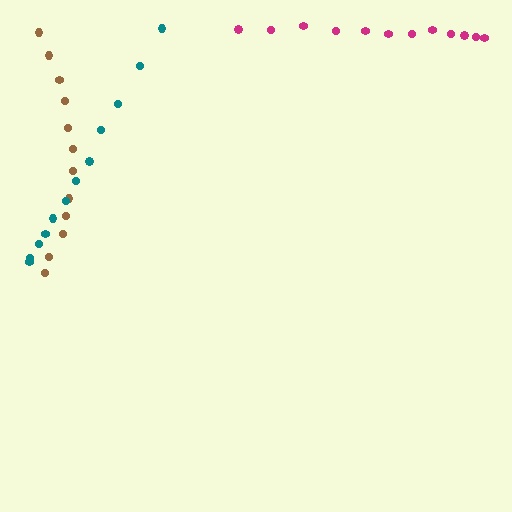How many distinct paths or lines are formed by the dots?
There are 3 distinct paths.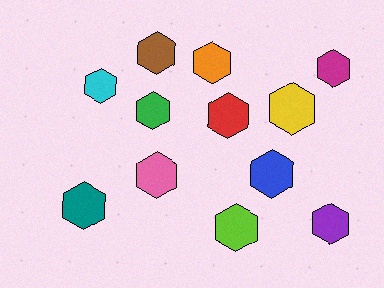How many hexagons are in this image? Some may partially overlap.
There are 12 hexagons.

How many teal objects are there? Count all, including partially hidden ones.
There is 1 teal object.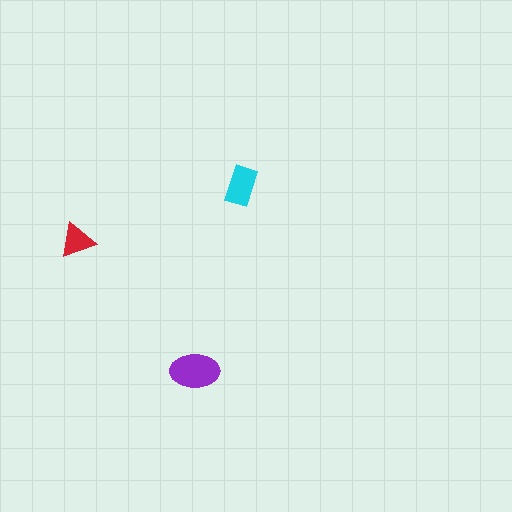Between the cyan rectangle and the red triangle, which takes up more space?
The cyan rectangle.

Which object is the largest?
The purple ellipse.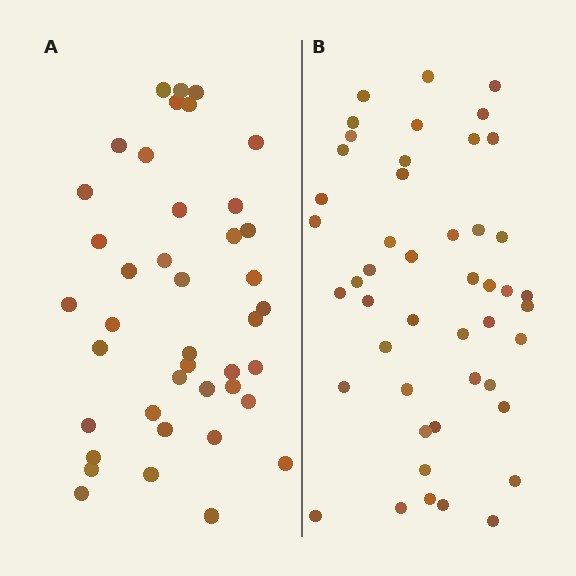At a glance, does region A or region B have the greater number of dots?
Region B (the right region) has more dots.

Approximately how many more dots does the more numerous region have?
Region B has about 6 more dots than region A.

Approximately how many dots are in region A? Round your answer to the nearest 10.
About 40 dots. (The exact count is 41, which rounds to 40.)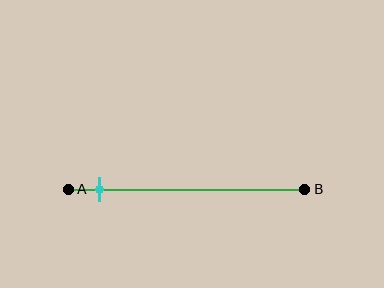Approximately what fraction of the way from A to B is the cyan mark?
The cyan mark is approximately 15% of the way from A to B.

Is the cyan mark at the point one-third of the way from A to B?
No, the mark is at about 15% from A, not at the 33% one-third point.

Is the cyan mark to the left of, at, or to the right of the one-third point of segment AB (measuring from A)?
The cyan mark is to the left of the one-third point of segment AB.